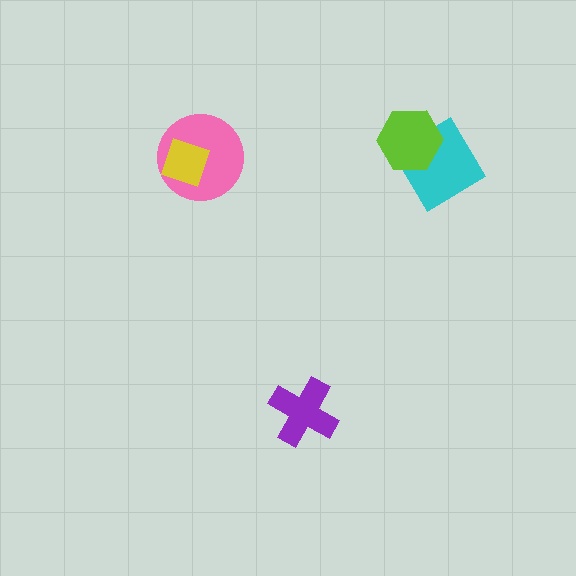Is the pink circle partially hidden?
Yes, it is partially covered by another shape.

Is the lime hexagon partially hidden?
No, no other shape covers it.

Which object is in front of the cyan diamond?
The lime hexagon is in front of the cyan diamond.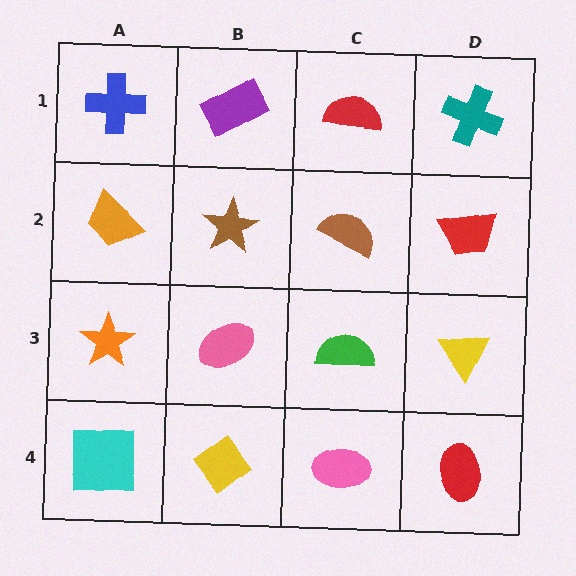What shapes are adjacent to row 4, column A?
An orange star (row 3, column A), a yellow diamond (row 4, column B).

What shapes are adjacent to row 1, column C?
A brown semicircle (row 2, column C), a purple rectangle (row 1, column B), a teal cross (row 1, column D).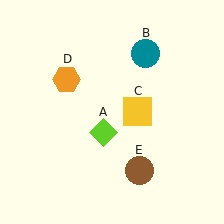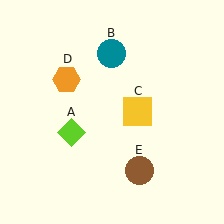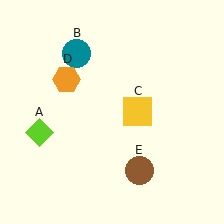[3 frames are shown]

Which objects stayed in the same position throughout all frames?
Yellow square (object C) and orange hexagon (object D) and brown circle (object E) remained stationary.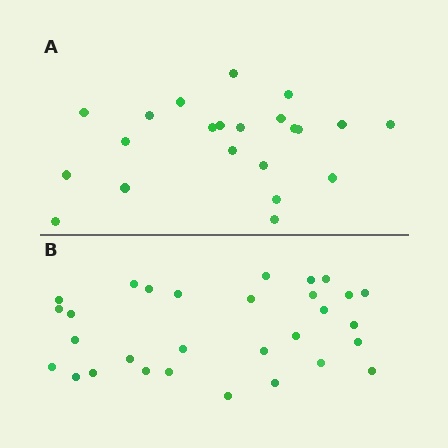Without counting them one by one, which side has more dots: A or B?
Region B (the bottom region) has more dots.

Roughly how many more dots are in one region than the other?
Region B has roughly 8 or so more dots than region A.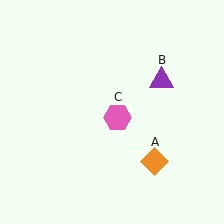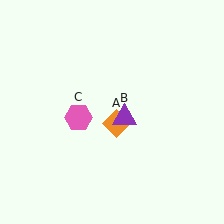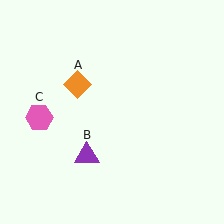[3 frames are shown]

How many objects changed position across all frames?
3 objects changed position: orange diamond (object A), purple triangle (object B), pink hexagon (object C).